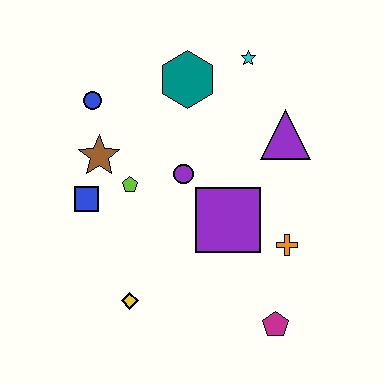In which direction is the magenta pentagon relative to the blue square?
The magenta pentagon is to the right of the blue square.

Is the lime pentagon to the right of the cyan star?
No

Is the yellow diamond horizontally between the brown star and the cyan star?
Yes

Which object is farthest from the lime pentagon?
The magenta pentagon is farthest from the lime pentagon.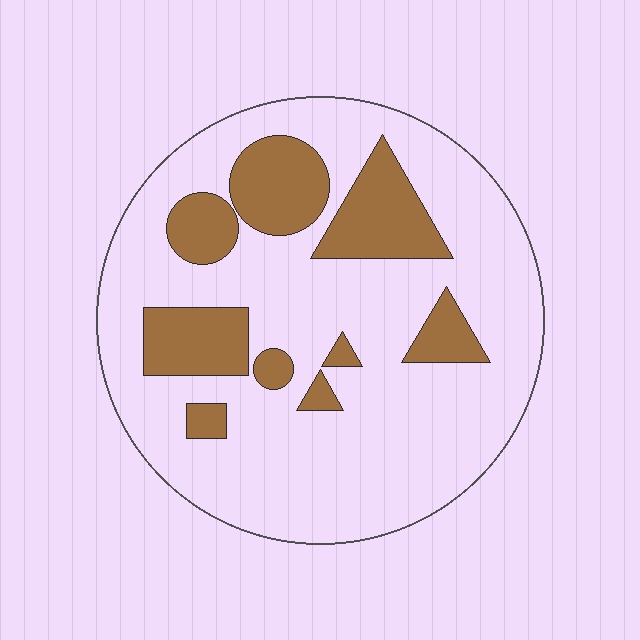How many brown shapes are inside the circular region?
9.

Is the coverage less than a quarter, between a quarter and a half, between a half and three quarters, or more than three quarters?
Less than a quarter.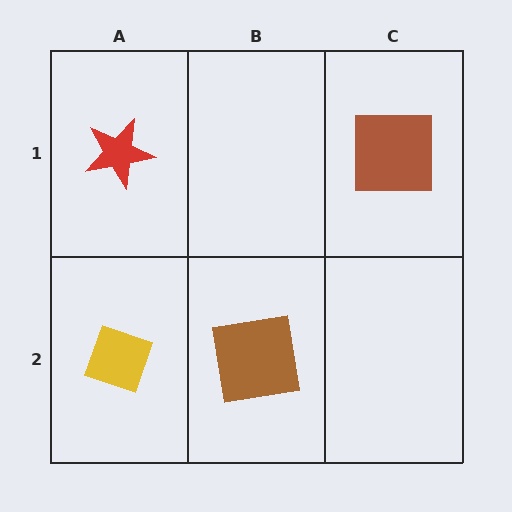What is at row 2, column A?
A yellow diamond.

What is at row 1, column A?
A red star.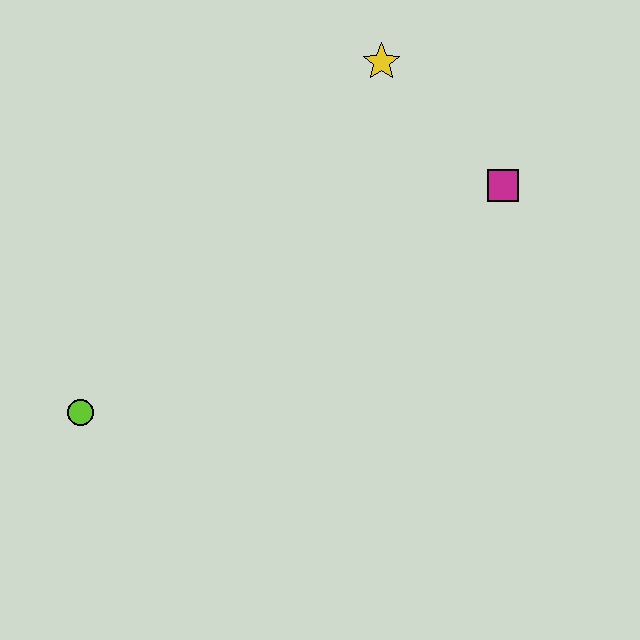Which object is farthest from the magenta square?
The lime circle is farthest from the magenta square.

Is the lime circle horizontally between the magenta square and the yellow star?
No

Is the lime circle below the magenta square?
Yes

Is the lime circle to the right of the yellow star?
No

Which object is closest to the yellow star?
The magenta square is closest to the yellow star.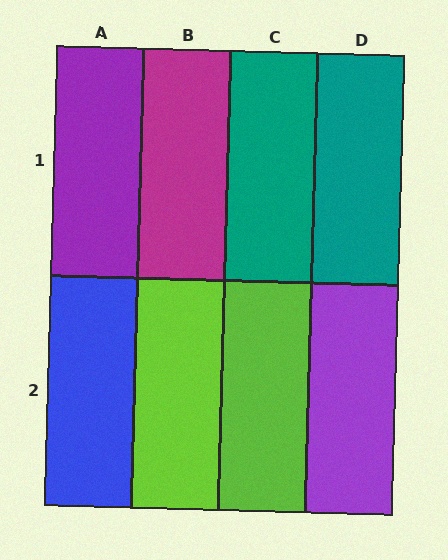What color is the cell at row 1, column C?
Teal.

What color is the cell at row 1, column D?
Teal.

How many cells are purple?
2 cells are purple.